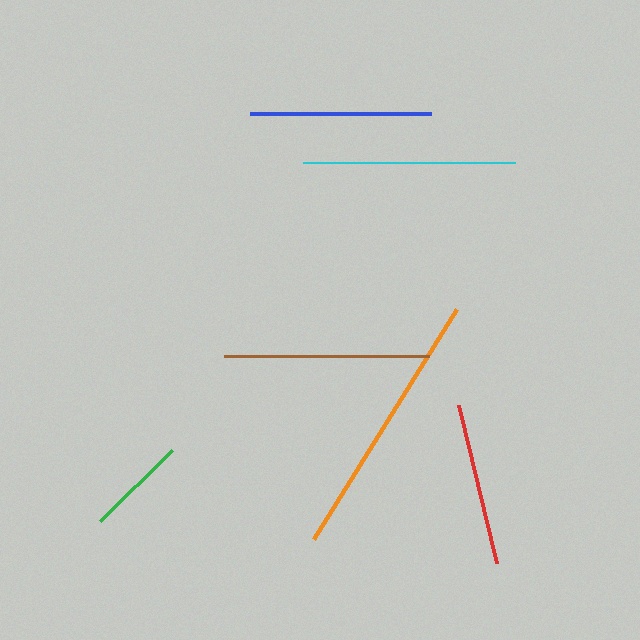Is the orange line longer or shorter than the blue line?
The orange line is longer than the blue line.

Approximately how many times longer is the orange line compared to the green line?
The orange line is approximately 2.7 times the length of the green line.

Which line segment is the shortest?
The green line is the shortest at approximately 101 pixels.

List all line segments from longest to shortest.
From longest to shortest: orange, cyan, brown, blue, red, green.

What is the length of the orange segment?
The orange segment is approximately 271 pixels long.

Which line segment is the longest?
The orange line is the longest at approximately 271 pixels.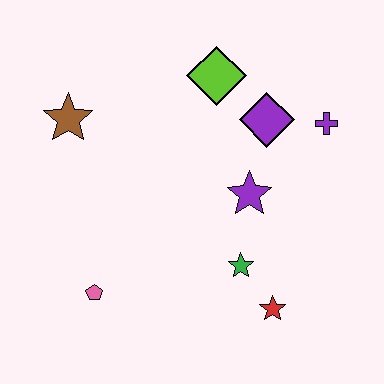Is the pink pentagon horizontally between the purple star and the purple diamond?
No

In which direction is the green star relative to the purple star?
The green star is below the purple star.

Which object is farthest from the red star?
The brown star is farthest from the red star.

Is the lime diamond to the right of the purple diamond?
No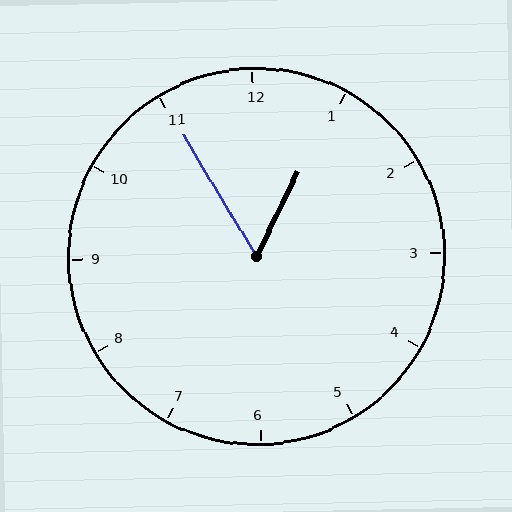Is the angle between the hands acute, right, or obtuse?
It is acute.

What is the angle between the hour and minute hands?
Approximately 58 degrees.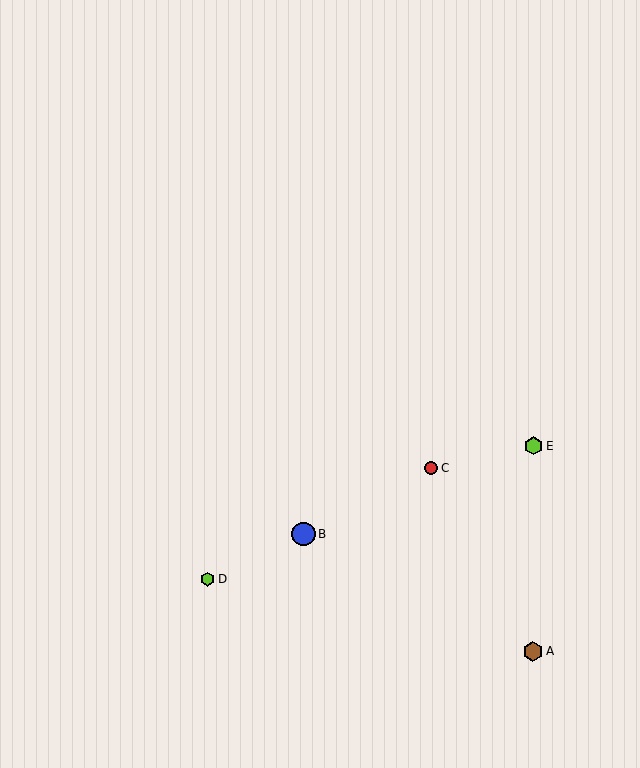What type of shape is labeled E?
Shape E is a lime hexagon.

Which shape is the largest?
The blue circle (labeled B) is the largest.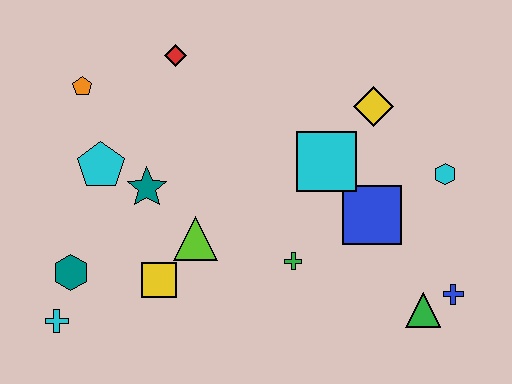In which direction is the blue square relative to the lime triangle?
The blue square is to the right of the lime triangle.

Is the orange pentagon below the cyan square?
No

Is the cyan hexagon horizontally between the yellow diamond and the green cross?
No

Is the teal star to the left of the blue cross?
Yes